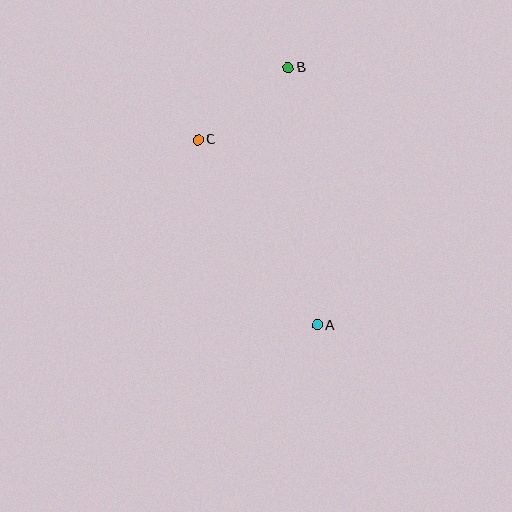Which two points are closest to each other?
Points B and C are closest to each other.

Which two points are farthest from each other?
Points A and B are farthest from each other.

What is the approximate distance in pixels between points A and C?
The distance between A and C is approximately 220 pixels.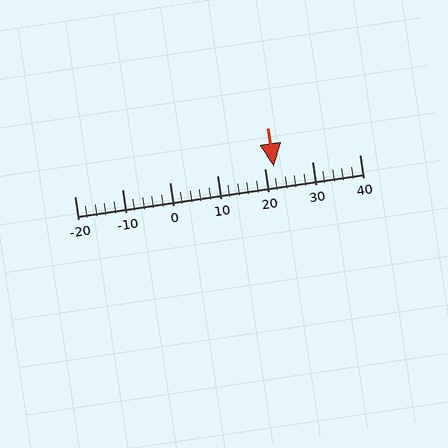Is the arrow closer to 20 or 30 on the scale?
The arrow is closer to 20.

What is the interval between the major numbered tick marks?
The major tick marks are spaced 10 units apart.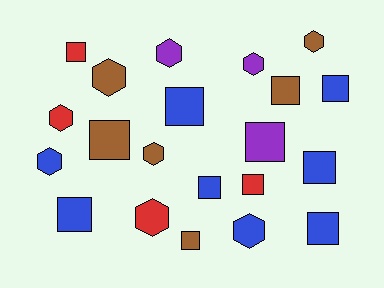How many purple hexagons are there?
There are 2 purple hexagons.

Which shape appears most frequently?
Square, with 12 objects.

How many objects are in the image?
There are 21 objects.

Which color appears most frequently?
Blue, with 8 objects.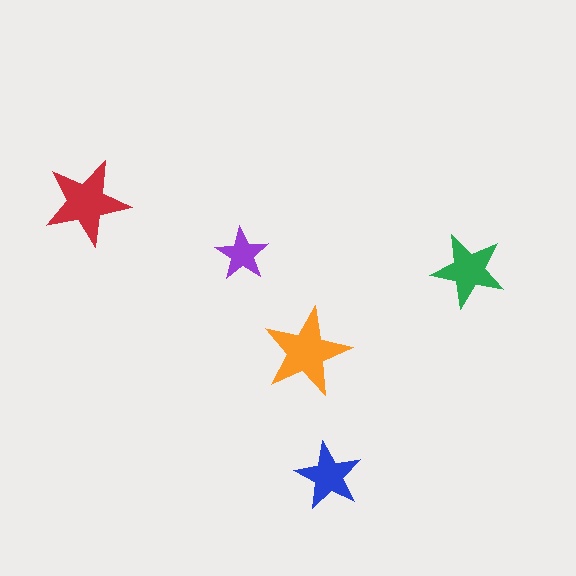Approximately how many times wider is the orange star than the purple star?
About 1.5 times wider.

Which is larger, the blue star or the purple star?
The blue one.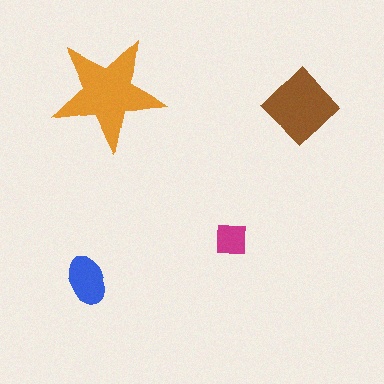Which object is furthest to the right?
The brown diamond is rightmost.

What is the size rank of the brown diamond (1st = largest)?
2nd.